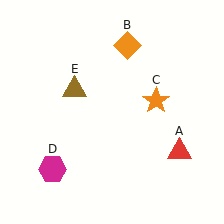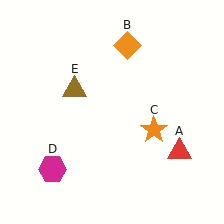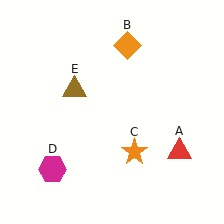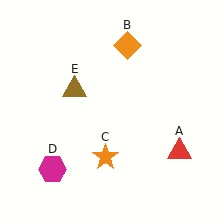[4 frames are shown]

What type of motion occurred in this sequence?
The orange star (object C) rotated clockwise around the center of the scene.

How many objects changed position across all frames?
1 object changed position: orange star (object C).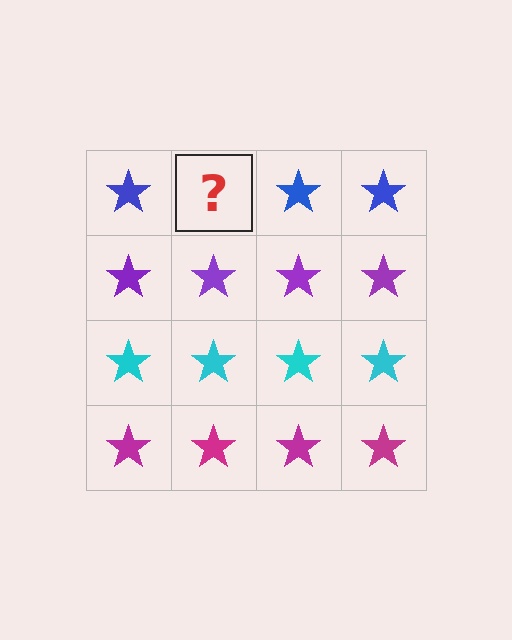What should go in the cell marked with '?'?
The missing cell should contain a blue star.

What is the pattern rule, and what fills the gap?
The rule is that each row has a consistent color. The gap should be filled with a blue star.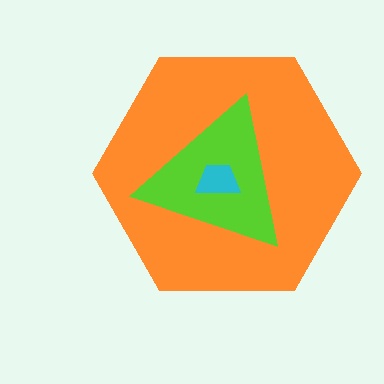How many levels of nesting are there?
3.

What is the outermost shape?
The orange hexagon.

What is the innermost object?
The cyan trapezoid.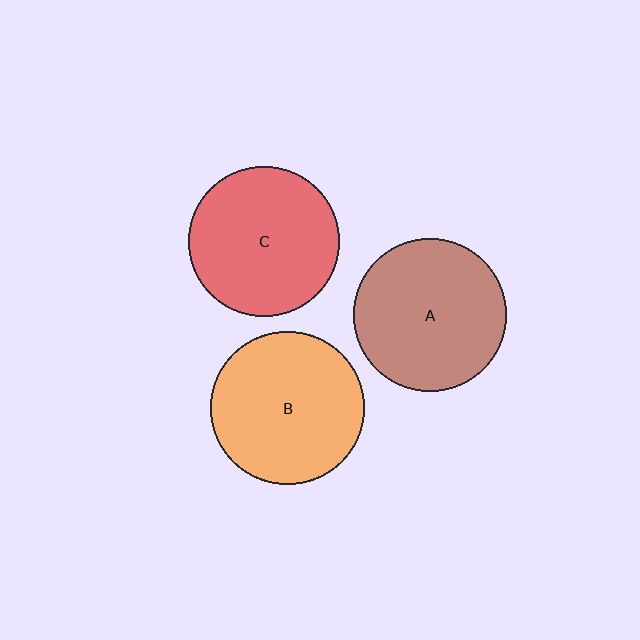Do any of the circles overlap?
No, none of the circles overlap.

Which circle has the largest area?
Circle B (orange).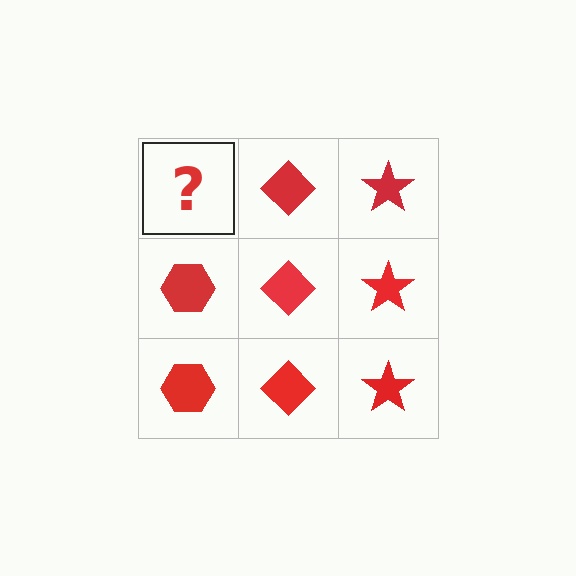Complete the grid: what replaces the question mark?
The question mark should be replaced with a red hexagon.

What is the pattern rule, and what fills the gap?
The rule is that each column has a consistent shape. The gap should be filled with a red hexagon.